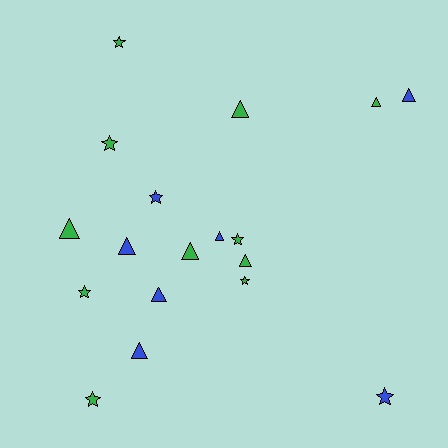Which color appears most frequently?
Green, with 11 objects.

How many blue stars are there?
There are 2 blue stars.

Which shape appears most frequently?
Triangle, with 10 objects.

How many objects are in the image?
There are 18 objects.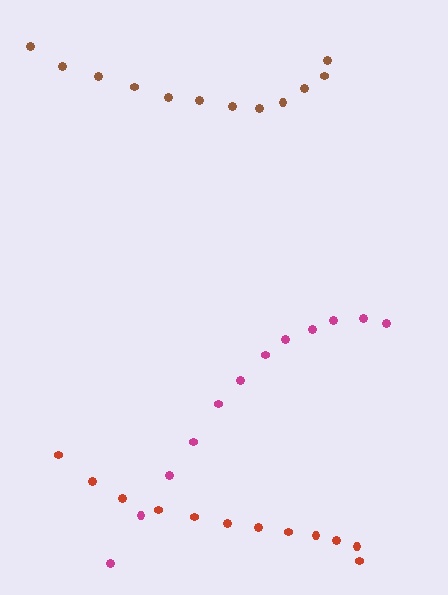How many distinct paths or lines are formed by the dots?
There are 3 distinct paths.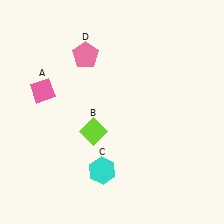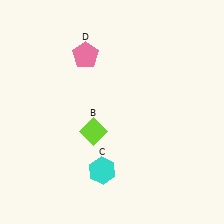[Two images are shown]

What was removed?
The pink diamond (A) was removed in Image 2.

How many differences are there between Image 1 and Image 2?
There is 1 difference between the two images.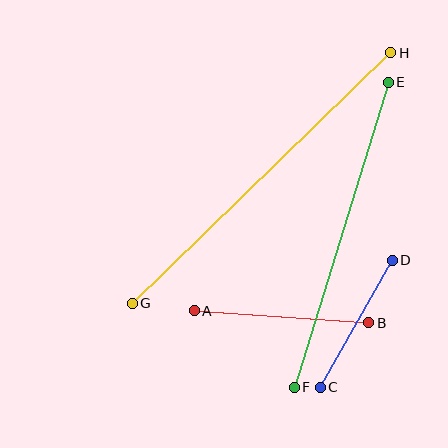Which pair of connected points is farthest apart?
Points G and H are farthest apart.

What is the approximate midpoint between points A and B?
The midpoint is at approximately (281, 317) pixels.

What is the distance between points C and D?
The distance is approximately 146 pixels.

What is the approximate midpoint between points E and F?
The midpoint is at approximately (341, 235) pixels.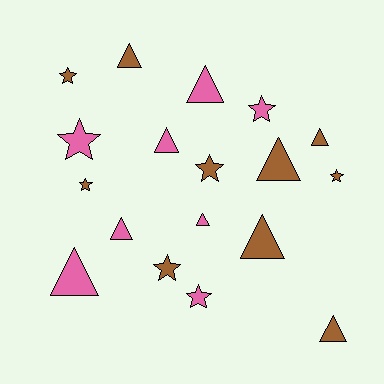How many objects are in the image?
There are 18 objects.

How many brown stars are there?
There are 5 brown stars.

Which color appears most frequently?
Brown, with 10 objects.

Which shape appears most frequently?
Triangle, with 10 objects.